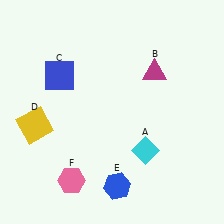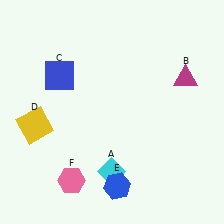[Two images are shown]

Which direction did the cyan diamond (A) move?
The cyan diamond (A) moved left.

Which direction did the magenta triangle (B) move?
The magenta triangle (B) moved right.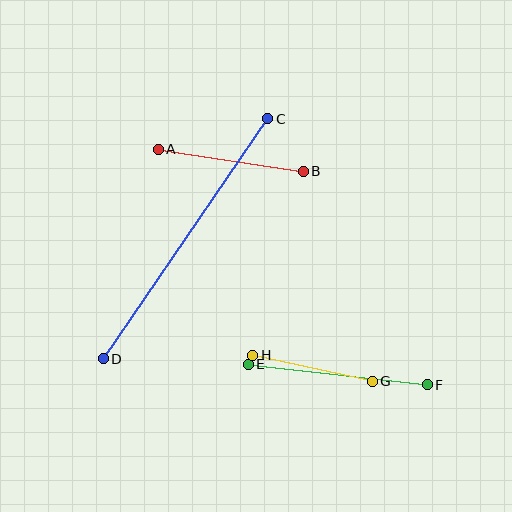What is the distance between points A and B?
The distance is approximately 147 pixels.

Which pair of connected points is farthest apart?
Points C and D are farthest apart.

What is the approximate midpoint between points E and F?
The midpoint is at approximately (338, 375) pixels.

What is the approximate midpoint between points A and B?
The midpoint is at approximately (231, 160) pixels.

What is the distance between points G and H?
The distance is approximately 122 pixels.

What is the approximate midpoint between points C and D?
The midpoint is at approximately (185, 239) pixels.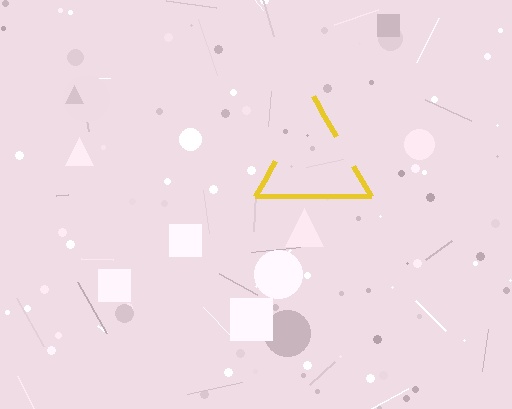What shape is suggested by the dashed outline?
The dashed outline suggests a triangle.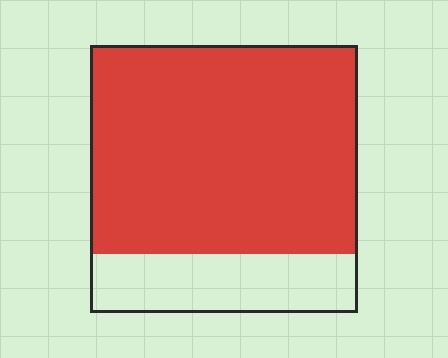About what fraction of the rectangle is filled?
About four fifths (4/5).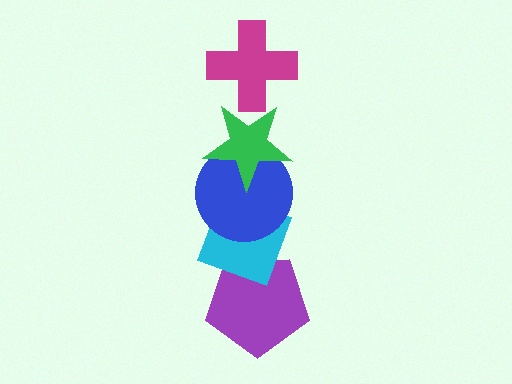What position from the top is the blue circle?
The blue circle is 3rd from the top.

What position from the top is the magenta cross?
The magenta cross is 1st from the top.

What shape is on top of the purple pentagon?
The cyan diamond is on top of the purple pentagon.